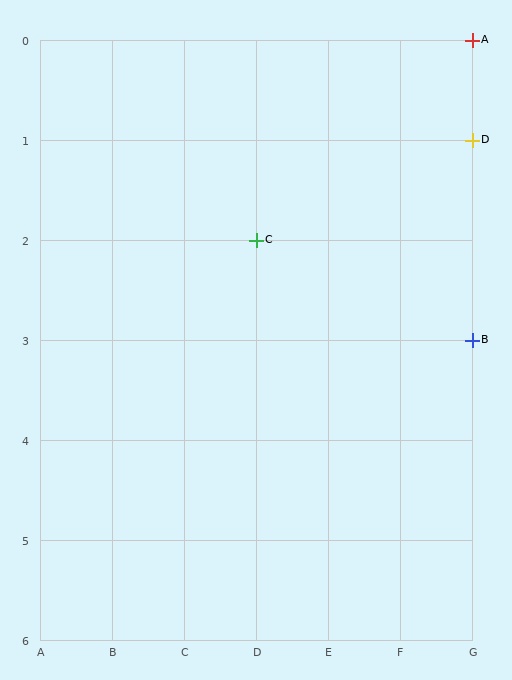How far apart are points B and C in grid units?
Points B and C are 3 columns and 1 row apart (about 3.2 grid units diagonally).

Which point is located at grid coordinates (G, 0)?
Point A is at (G, 0).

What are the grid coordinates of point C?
Point C is at grid coordinates (D, 2).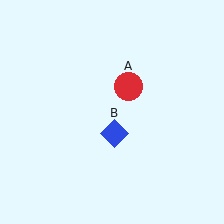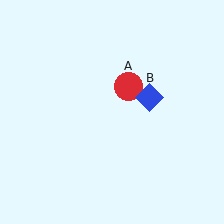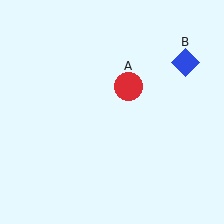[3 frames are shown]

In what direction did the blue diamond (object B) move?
The blue diamond (object B) moved up and to the right.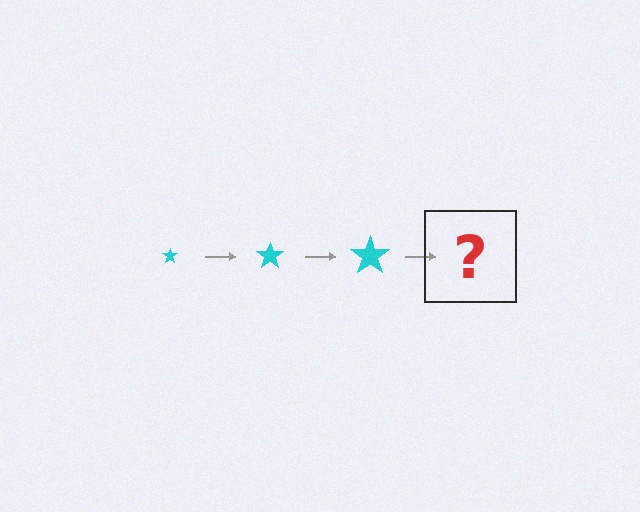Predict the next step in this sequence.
The next step is a cyan star, larger than the previous one.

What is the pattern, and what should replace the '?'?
The pattern is that the star gets progressively larger each step. The '?' should be a cyan star, larger than the previous one.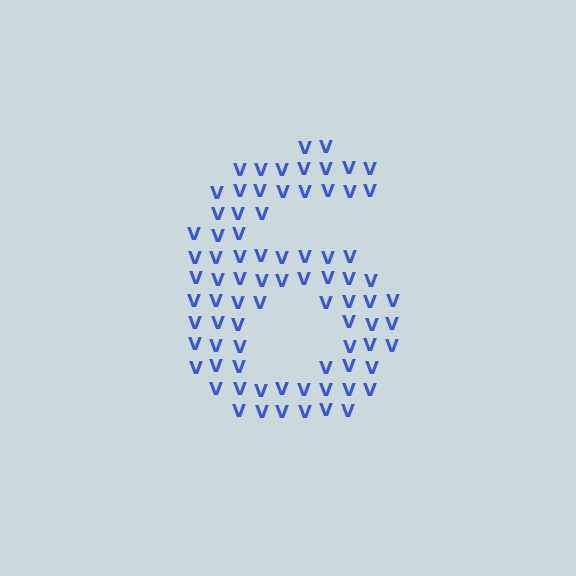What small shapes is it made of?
It is made of small letter V's.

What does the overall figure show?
The overall figure shows the digit 6.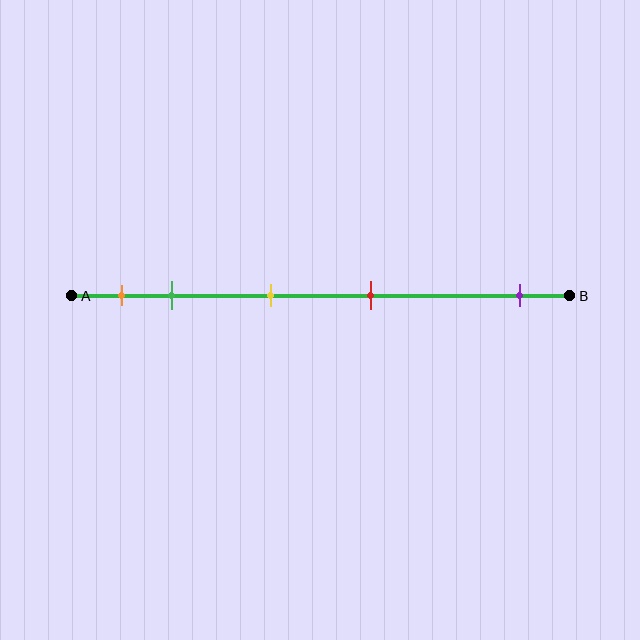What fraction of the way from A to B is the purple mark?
The purple mark is approximately 90% (0.9) of the way from A to B.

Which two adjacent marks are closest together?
The orange and green marks are the closest adjacent pair.